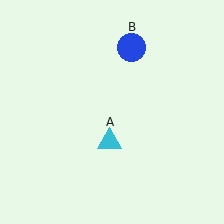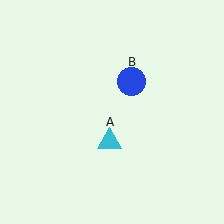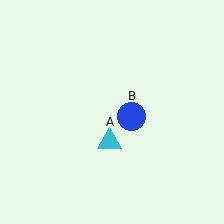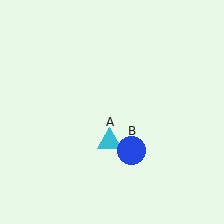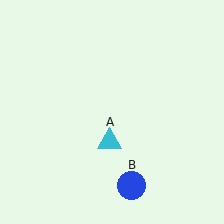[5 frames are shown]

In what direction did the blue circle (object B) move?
The blue circle (object B) moved down.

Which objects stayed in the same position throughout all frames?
Cyan triangle (object A) remained stationary.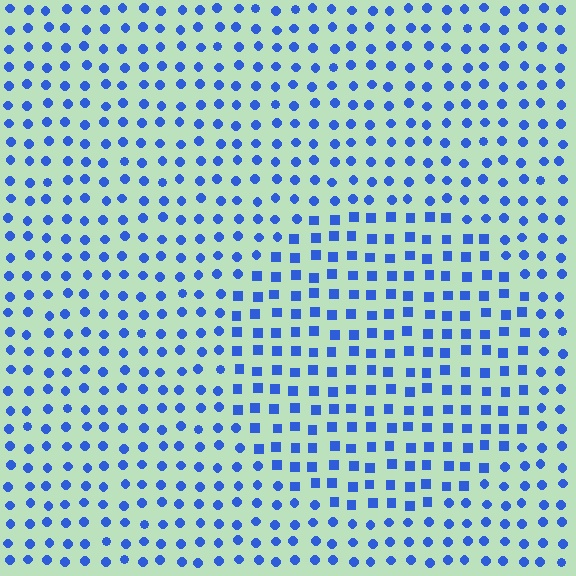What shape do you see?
I see a circle.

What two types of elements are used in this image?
The image uses squares inside the circle region and circles outside it.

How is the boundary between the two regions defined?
The boundary is defined by a change in element shape: squares inside vs. circles outside. All elements share the same color and spacing.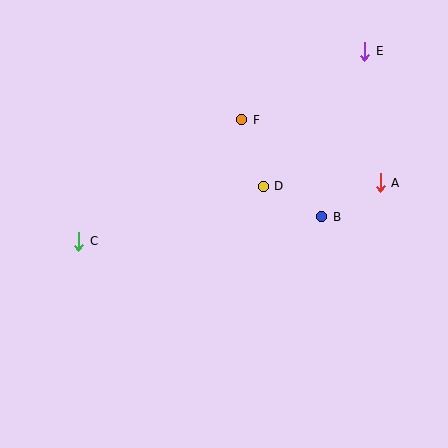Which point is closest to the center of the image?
Point D at (263, 186) is closest to the center.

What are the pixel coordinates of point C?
Point C is at (79, 241).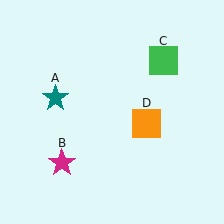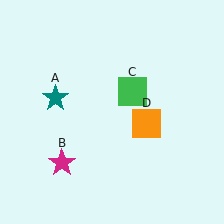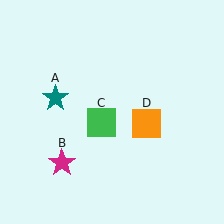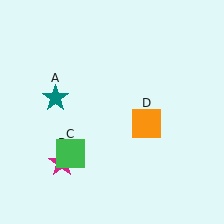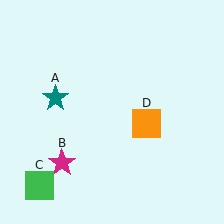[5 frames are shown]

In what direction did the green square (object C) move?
The green square (object C) moved down and to the left.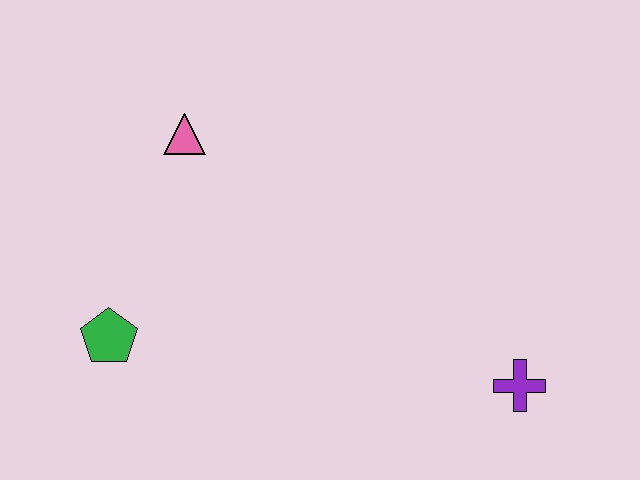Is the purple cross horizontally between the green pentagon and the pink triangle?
No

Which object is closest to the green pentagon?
The pink triangle is closest to the green pentagon.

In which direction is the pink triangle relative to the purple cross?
The pink triangle is to the left of the purple cross.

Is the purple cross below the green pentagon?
Yes